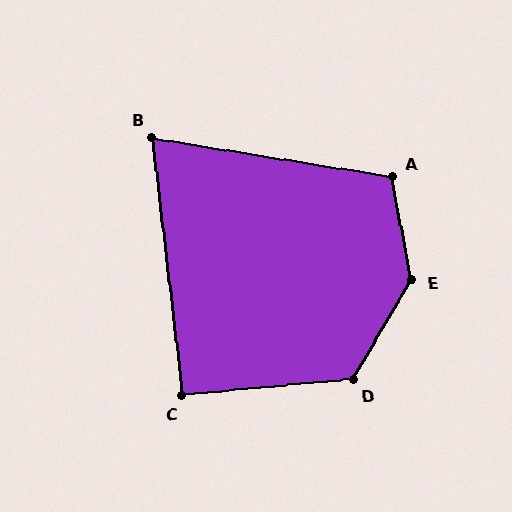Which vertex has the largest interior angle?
E, at approximately 139 degrees.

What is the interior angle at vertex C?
Approximately 92 degrees (approximately right).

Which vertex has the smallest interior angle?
B, at approximately 74 degrees.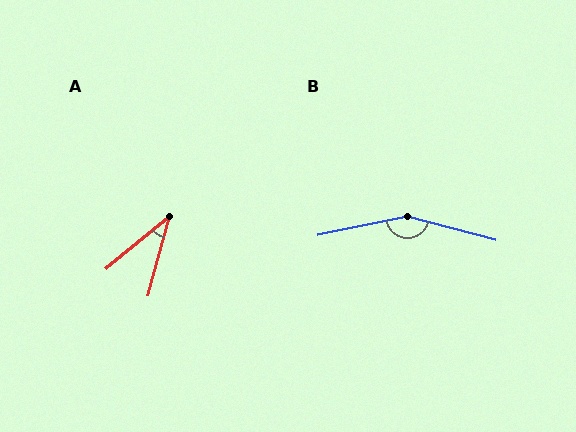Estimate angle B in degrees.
Approximately 154 degrees.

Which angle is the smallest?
A, at approximately 35 degrees.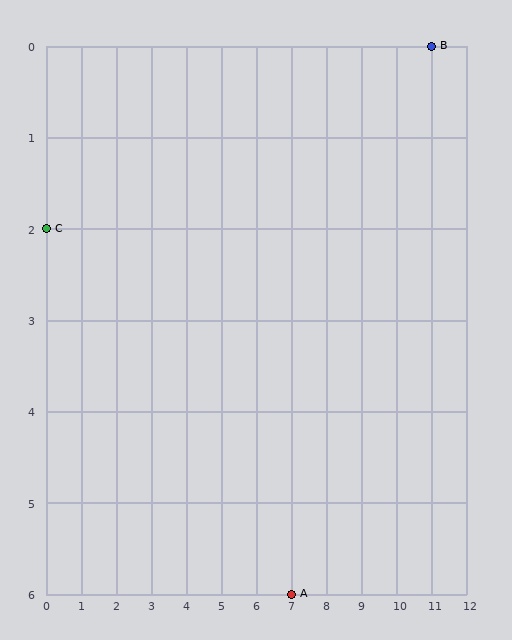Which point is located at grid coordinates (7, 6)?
Point A is at (7, 6).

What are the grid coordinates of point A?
Point A is at grid coordinates (7, 6).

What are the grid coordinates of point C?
Point C is at grid coordinates (0, 2).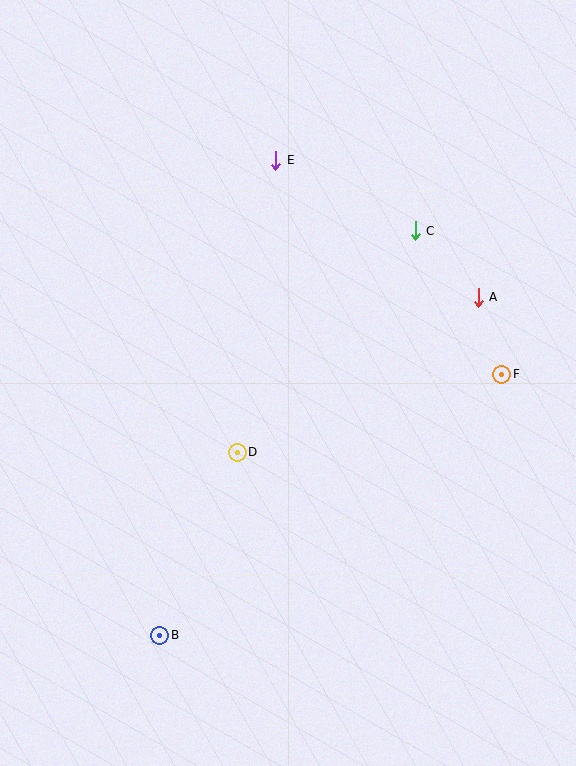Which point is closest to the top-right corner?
Point C is closest to the top-right corner.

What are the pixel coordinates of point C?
Point C is at (415, 231).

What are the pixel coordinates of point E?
Point E is at (276, 160).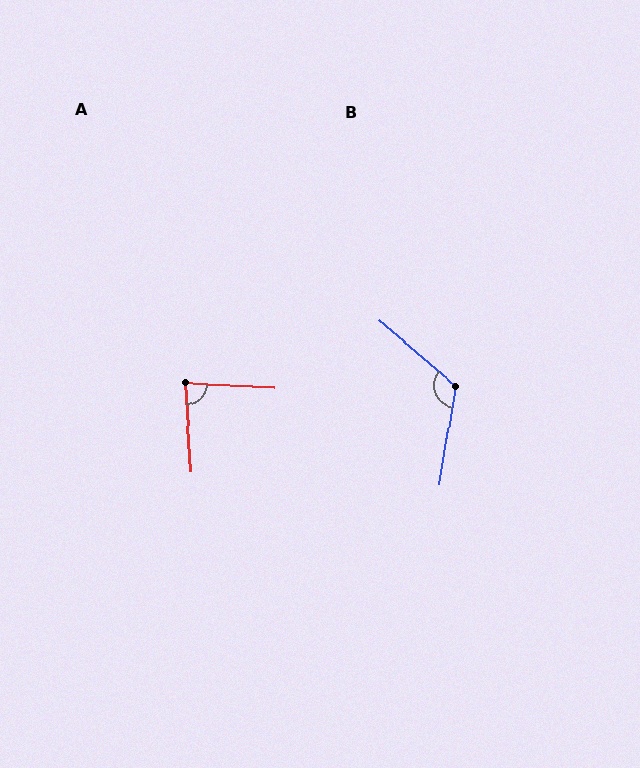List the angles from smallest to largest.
A (83°), B (121°).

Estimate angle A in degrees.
Approximately 83 degrees.